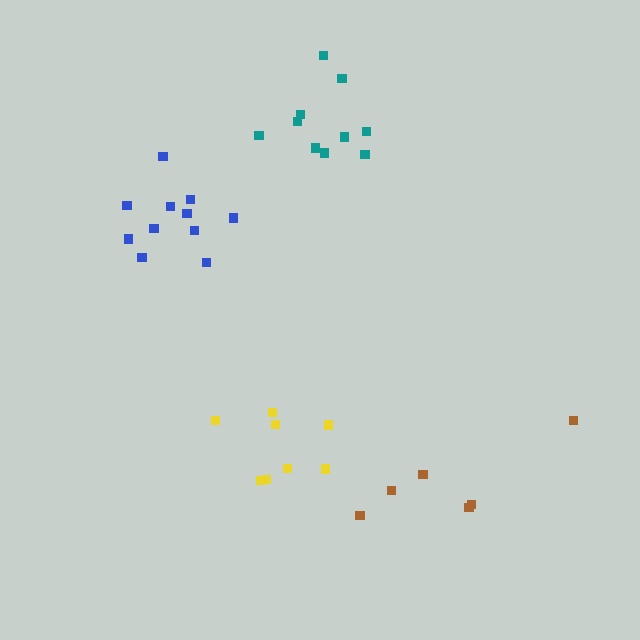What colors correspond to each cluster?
The clusters are colored: yellow, teal, blue, brown.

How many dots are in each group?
Group 1: 8 dots, Group 2: 10 dots, Group 3: 11 dots, Group 4: 6 dots (35 total).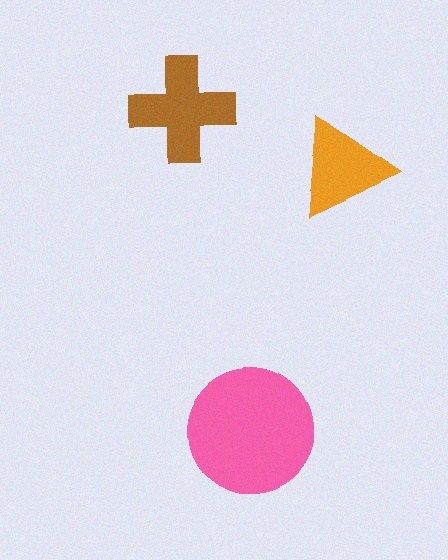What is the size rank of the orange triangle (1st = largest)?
3rd.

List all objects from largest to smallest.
The pink circle, the brown cross, the orange triangle.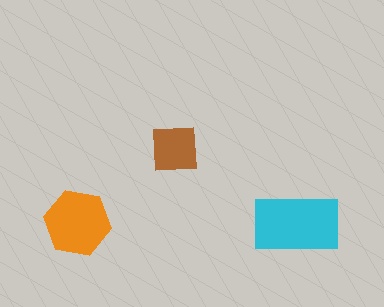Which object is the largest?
The cyan rectangle.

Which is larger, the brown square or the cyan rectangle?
The cyan rectangle.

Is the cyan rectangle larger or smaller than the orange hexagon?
Larger.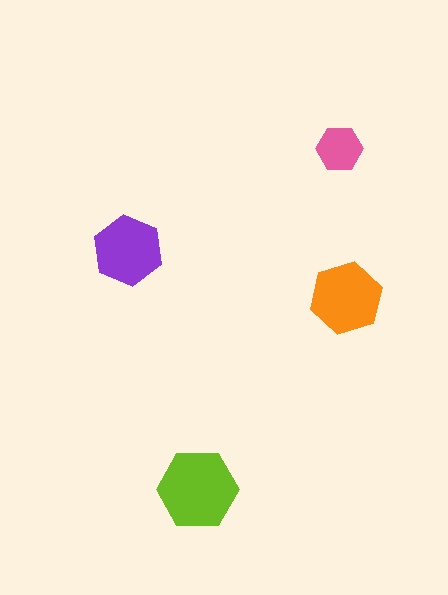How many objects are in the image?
There are 4 objects in the image.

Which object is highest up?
The pink hexagon is topmost.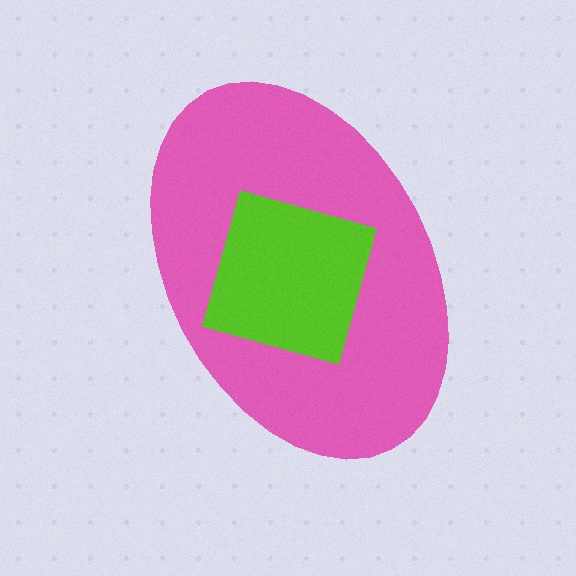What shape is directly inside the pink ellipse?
The lime square.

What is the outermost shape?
The pink ellipse.